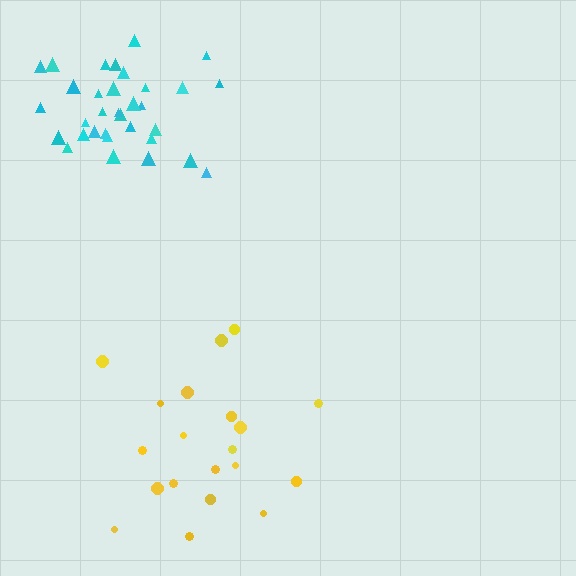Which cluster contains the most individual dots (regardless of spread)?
Cyan (33).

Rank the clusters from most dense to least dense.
cyan, yellow.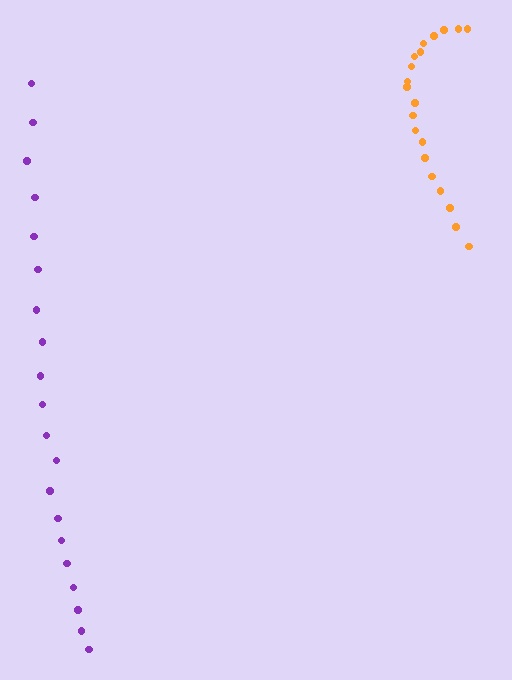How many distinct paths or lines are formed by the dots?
There are 2 distinct paths.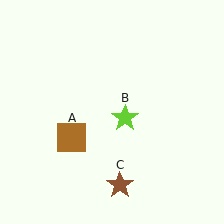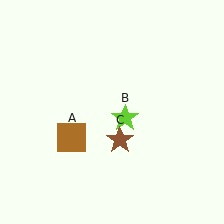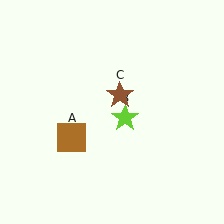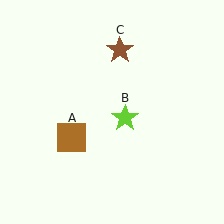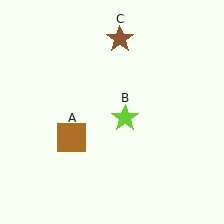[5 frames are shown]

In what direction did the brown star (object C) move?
The brown star (object C) moved up.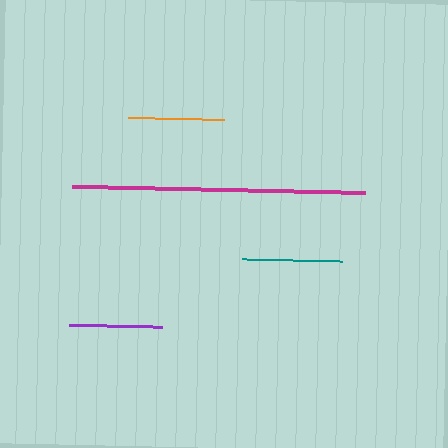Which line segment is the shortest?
The purple line is the shortest at approximately 93 pixels.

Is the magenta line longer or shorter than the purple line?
The magenta line is longer than the purple line.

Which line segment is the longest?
The magenta line is the longest at approximately 293 pixels.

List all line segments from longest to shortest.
From longest to shortest: magenta, teal, orange, purple.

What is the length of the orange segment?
The orange segment is approximately 96 pixels long.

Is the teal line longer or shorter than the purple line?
The teal line is longer than the purple line.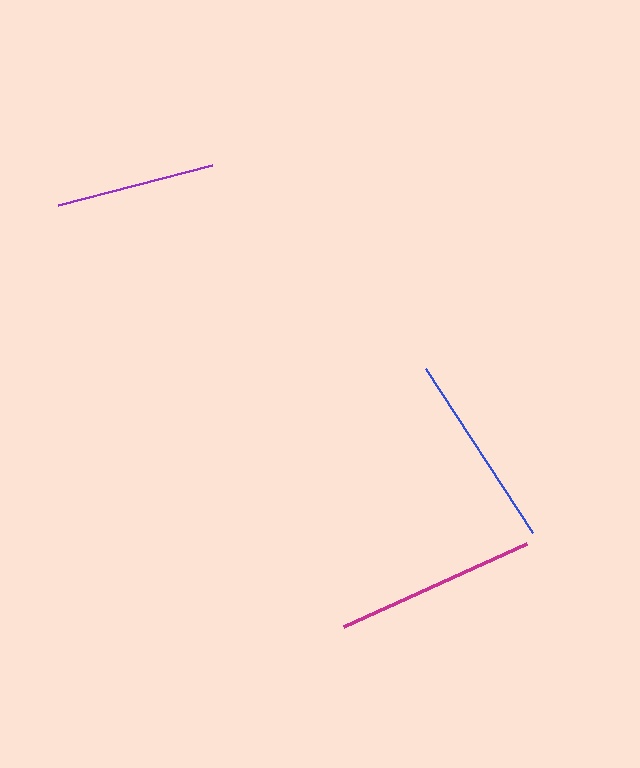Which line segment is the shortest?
The purple line is the shortest at approximately 159 pixels.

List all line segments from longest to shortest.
From longest to shortest: magenta, blue, purple.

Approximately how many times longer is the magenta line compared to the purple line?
The magenta line is approximately 1.3 times the length of the purple line.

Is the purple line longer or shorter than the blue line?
The blue line is longer than the purple line.